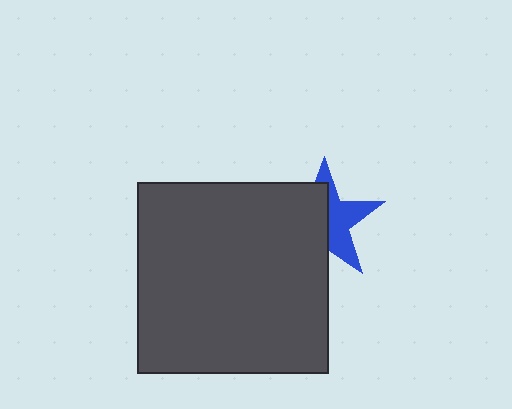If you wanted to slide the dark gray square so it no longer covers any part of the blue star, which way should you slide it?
Slide it left — that is the most direct way to separate the two shapes.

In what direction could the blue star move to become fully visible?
The blue star could move right. That would shift it out from behind the dark gray square entirely.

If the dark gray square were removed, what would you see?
You would see the complete blue star.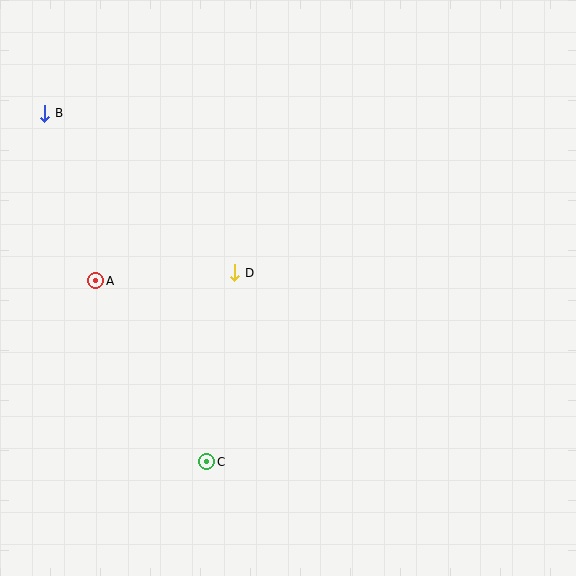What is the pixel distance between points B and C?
The distance between B and C is 384 pixels.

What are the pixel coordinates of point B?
Point B is at (45, 113).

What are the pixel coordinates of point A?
Point A is at (96, 281).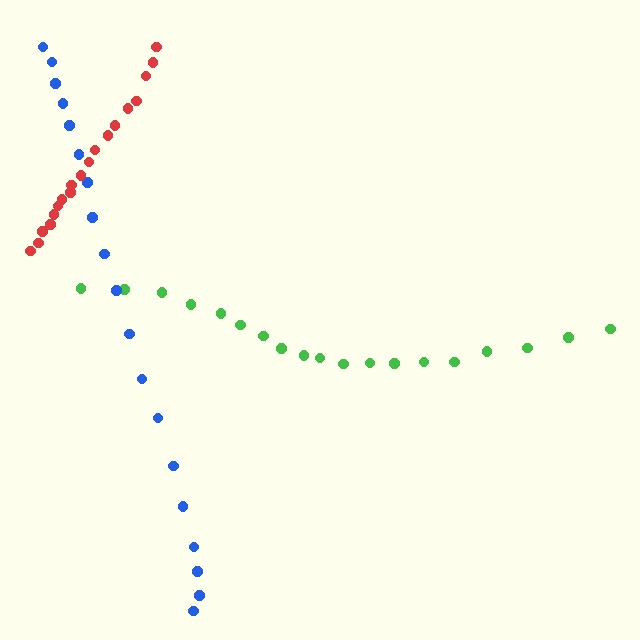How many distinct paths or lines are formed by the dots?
There are 3 distinct paths.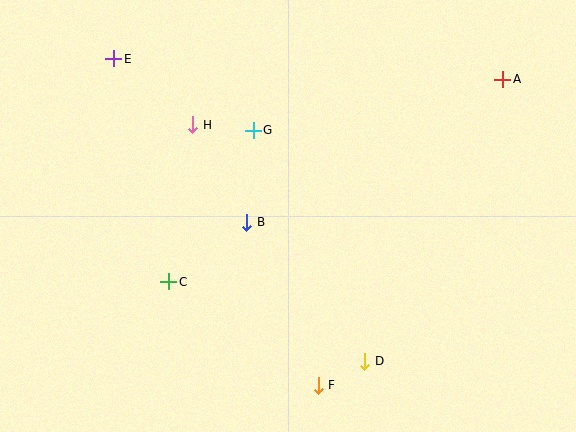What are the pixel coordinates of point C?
Point C is at (169, 282).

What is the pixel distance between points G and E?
The distance between G and E is 157 pixels.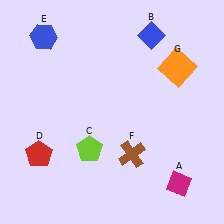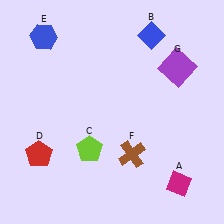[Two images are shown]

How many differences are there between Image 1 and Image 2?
There is 1 difference between the two images.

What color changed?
The square (G) changed from orange in Image 1 to purple in Image 2.